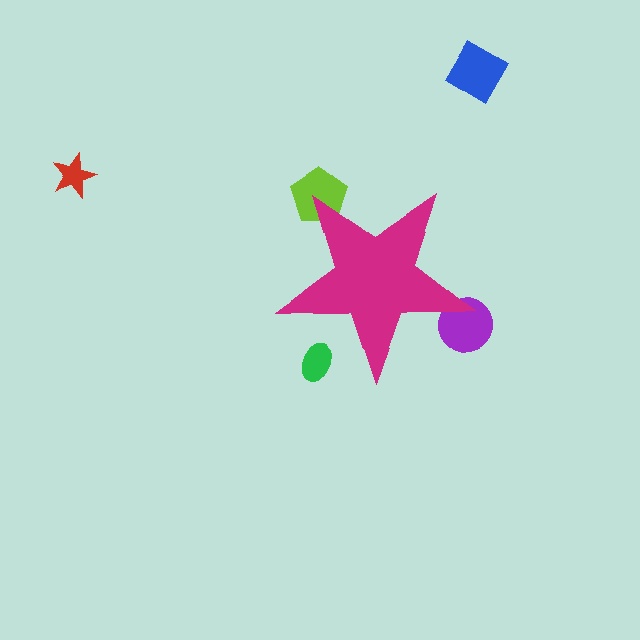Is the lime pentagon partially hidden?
Yes, the lime pentagon is partially hidden behind the magenta star.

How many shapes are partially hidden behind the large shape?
3 shapes are partially hidden.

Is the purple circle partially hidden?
Yes, the purple circle is partially hidden behind the magenta star.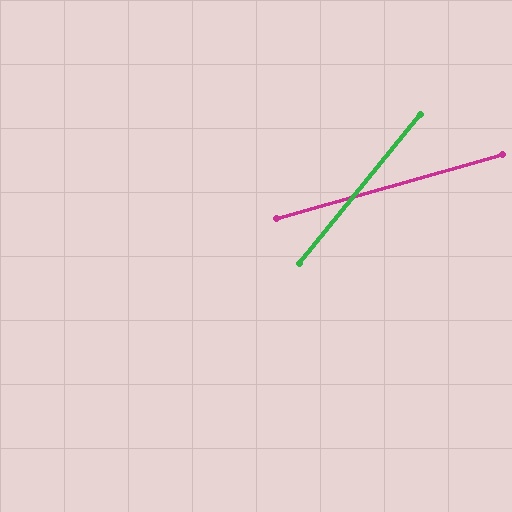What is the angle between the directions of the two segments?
Approximately 35 degrees.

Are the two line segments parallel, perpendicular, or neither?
Neither parallel nor perpendicular — they differ by about 35°.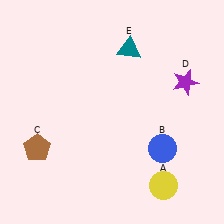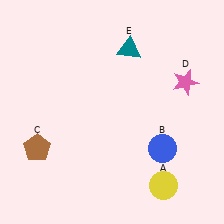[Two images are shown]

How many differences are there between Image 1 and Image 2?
There is 1 difference between the two images.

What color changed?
The star (D) changed from purple in Image 1 to pink in Image 2.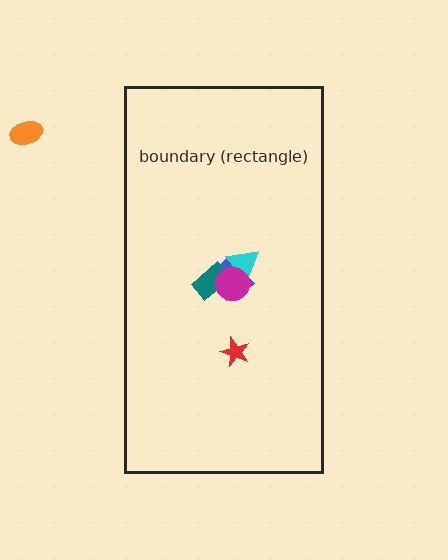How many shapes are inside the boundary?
6 inside, 1 outside.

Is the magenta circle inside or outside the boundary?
Inside.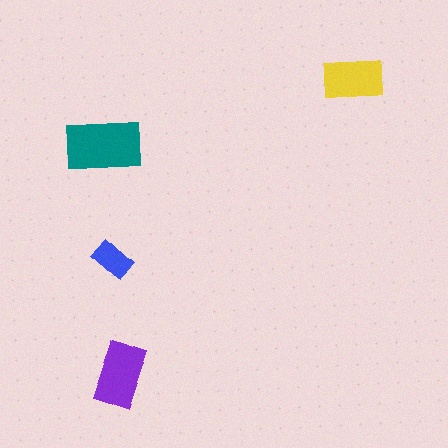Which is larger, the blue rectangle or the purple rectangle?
The purple one.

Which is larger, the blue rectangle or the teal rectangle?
The teal one.